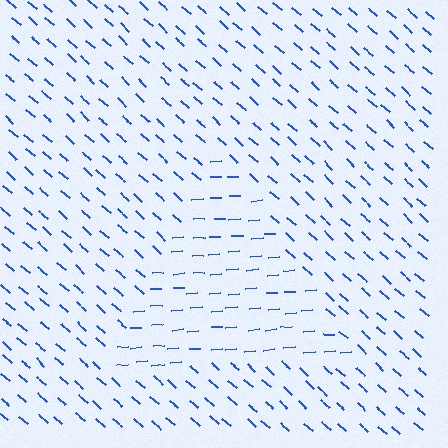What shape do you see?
I see a triangle.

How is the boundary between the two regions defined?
The boundary is defined purely by a change in line orientation (approximately 45 degrees difference). All lines are the same color and thickness.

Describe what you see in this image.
The image is filled with small blue line segments. A triangle region in the image has lines oriented differently from the surrounding lines, creating a visible texture boundary.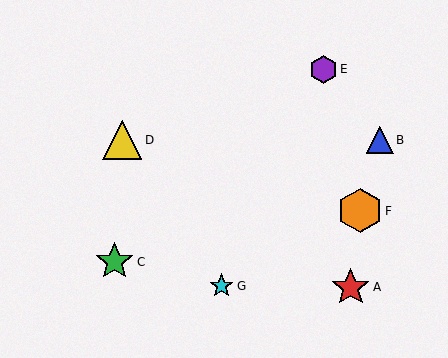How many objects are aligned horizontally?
2 objects (B, D) are aligned horizontally.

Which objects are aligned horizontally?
Objects B, D are aligned horizontally.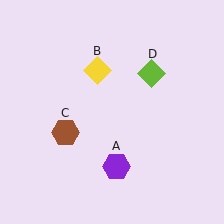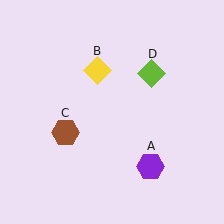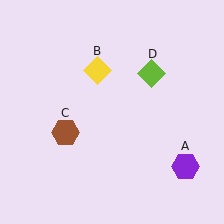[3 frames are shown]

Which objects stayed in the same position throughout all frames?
Yellow diamond (object B) and brown hexagon (object C) and lime diamond (object D) remained stationary.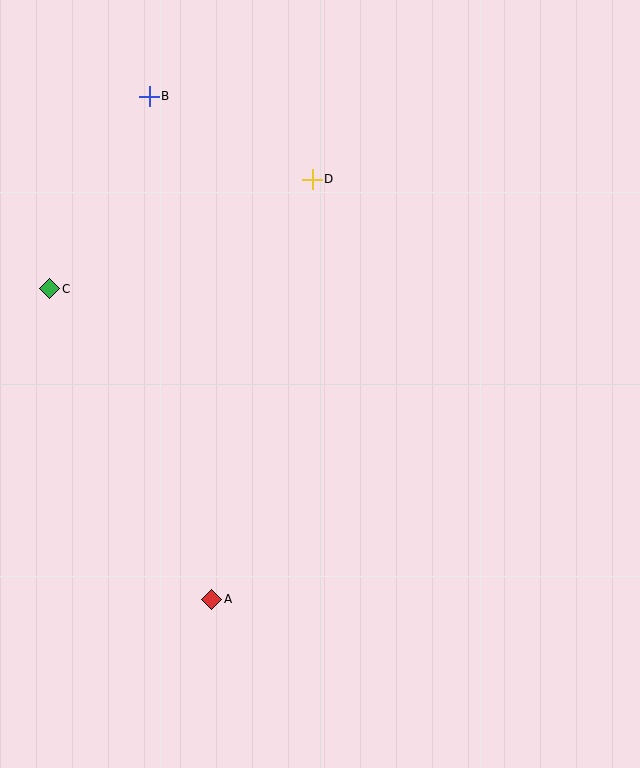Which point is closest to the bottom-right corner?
Point A is closest to the bottom-right corner.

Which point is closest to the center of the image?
Point D at (312, 179) is closest to the center.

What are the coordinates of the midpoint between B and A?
The midpoint between B and A is at (181, 348).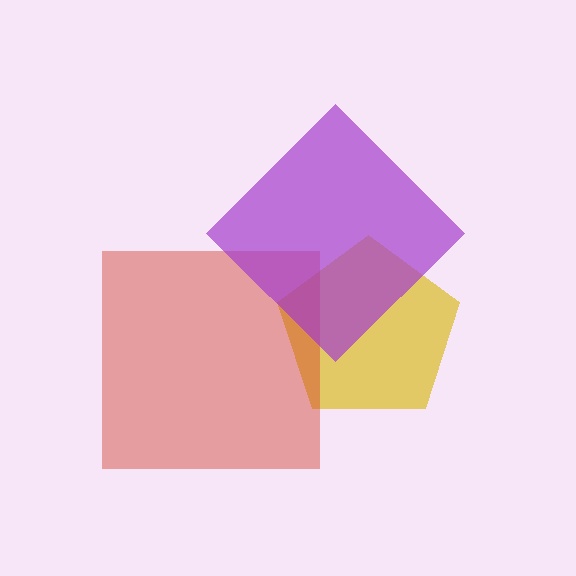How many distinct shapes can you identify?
There are 3 distinct shapes: a yellow pentagon, a red square, a purple diamond.